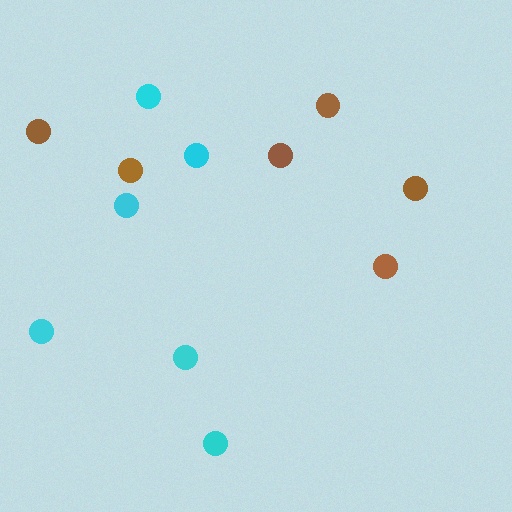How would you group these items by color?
There are 2 groups: one group of brown circles (6) and one group of cyan circles (6).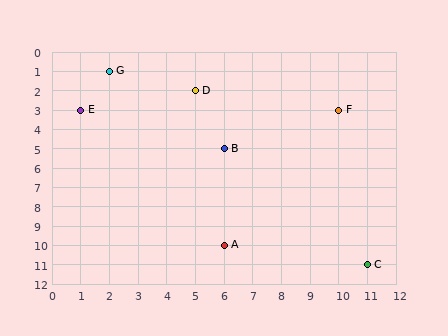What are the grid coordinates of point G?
Point G is at grid coordinates (2, 1).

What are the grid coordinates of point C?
Point C is at grid coordinates (11, 11).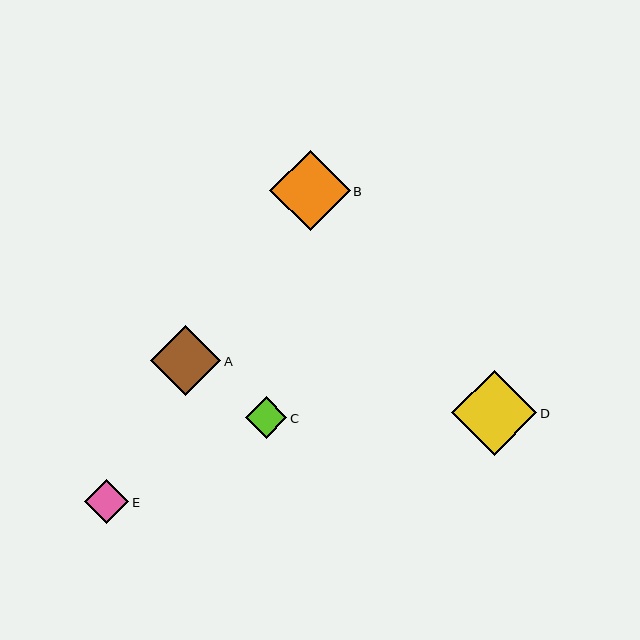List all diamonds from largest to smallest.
From largest to smallest: D, B, A, E, C.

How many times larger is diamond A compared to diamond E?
Diamond A is approximately 1.6 times the size of diamond E.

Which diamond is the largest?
Diamond D is the largest with a size of approximately 85 pixels.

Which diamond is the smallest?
Diamond C is the smallest with a size of approximately 42 pixels.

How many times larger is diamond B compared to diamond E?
Diamond B is approximately 1.8 times the size of diamond E.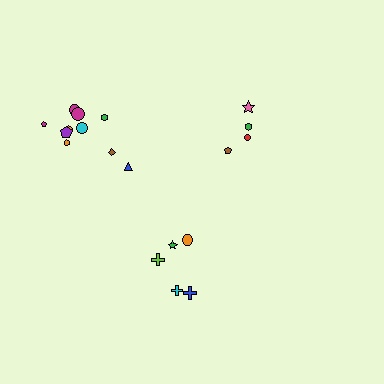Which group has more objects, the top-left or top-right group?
The top-left group.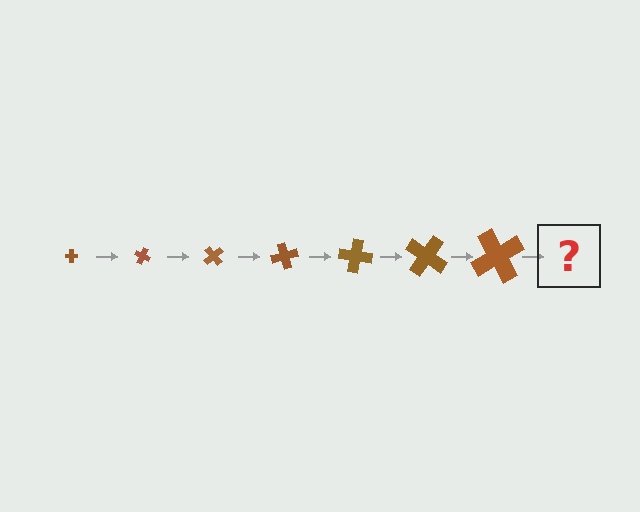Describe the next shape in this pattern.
It should be a cross, larger than the previous one and rotated 175 degrees from the start.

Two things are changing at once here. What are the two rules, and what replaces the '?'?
The two rules are that the cross grows larger each step and it rotates 25 degrees each step. The '?' should be a cross, larger than the previous one and rotated 175 degrees from the start.